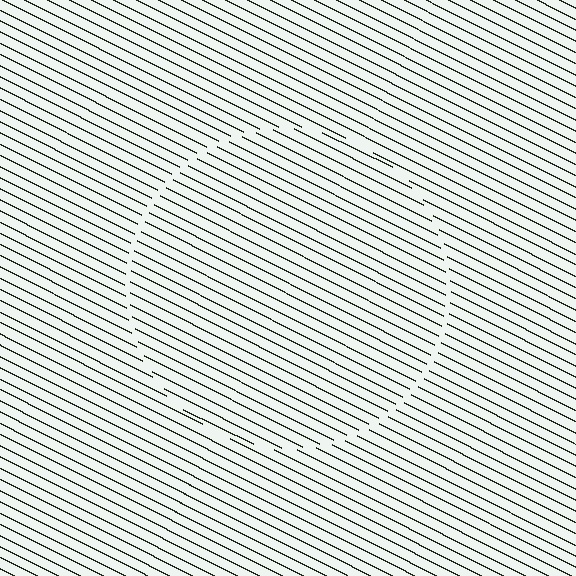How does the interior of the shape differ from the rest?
The interior of the shape contains the same grating, shifted by half a period — the contour is defined by the phase discontinuity where line-ends from the inner and outer gratings abut.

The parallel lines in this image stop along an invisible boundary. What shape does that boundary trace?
An illusory circle. The interior of the shape contains the same grating, shifted by half a period — the contour is defined by the phase discontinuity where line-ends from the inner and outer gratings abut.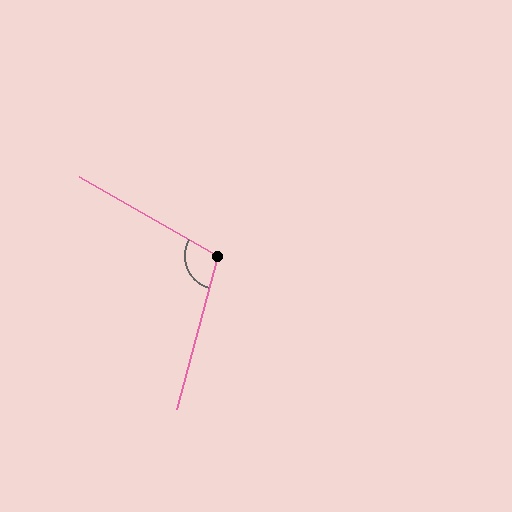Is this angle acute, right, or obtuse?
It is obtuse.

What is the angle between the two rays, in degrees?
Approximately 104 degrees.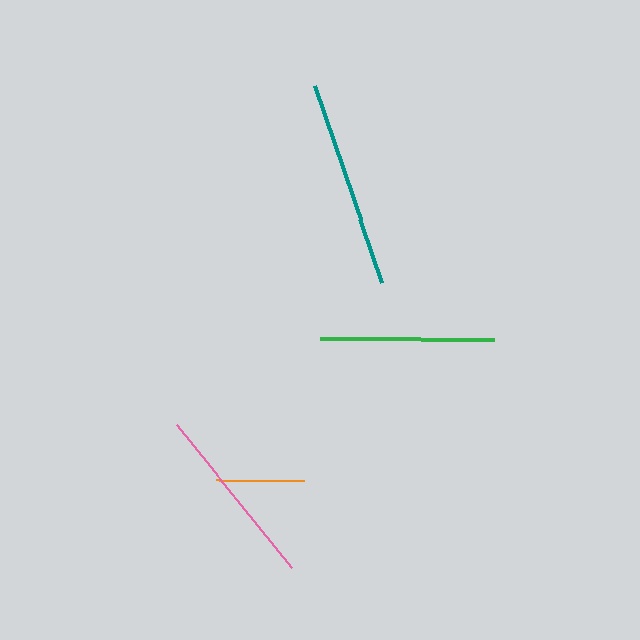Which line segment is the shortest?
The orange line is the shortest at approximately 88 pixels.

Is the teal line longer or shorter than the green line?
The teal line is longer than the green line.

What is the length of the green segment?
The green segment is approximately 174 pixels long.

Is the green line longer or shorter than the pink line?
The pink line is longer than the green line.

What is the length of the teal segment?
The teal segment is approximately 209 pixels long.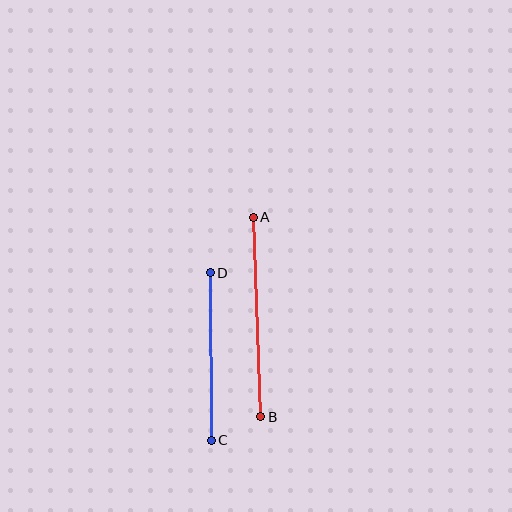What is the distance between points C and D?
The distance is approximately 168 pixels.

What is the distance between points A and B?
The distance is approximately 200 pixels.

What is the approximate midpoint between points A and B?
The midpoint is at approximately (257, 317) pixels.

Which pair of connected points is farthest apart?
Points A and B are farthest apart.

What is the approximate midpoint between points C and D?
The midpoint is at approximately (211, 357) pixels.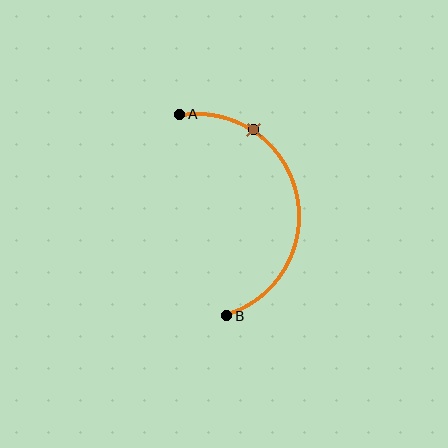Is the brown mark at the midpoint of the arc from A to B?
No. The brown mark lies on the arc but is closer to endpoint A. The arc midpoint would be at the point on the curve equidistant along the arc from both A and B.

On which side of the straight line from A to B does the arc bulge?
The arc bulges to the right of the straight line connecting A and B.